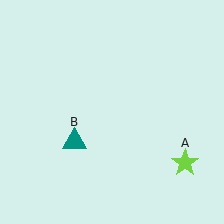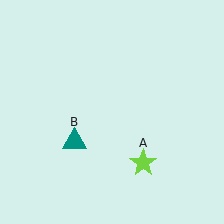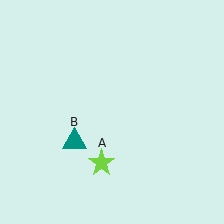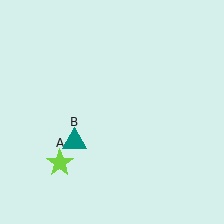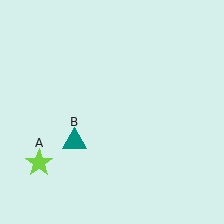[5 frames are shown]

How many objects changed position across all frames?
1 object changed position: lime star (object A).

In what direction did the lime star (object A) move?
The lime star (object A) moved left.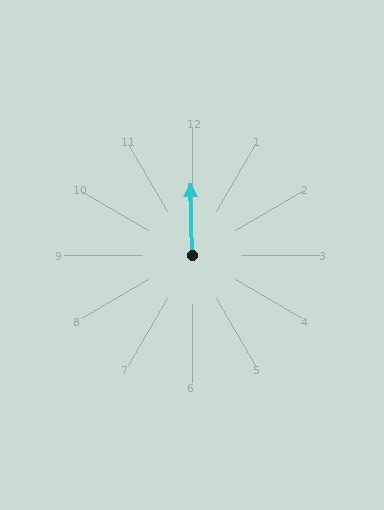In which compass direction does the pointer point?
North.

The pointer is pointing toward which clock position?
Roughly 12 o'clock.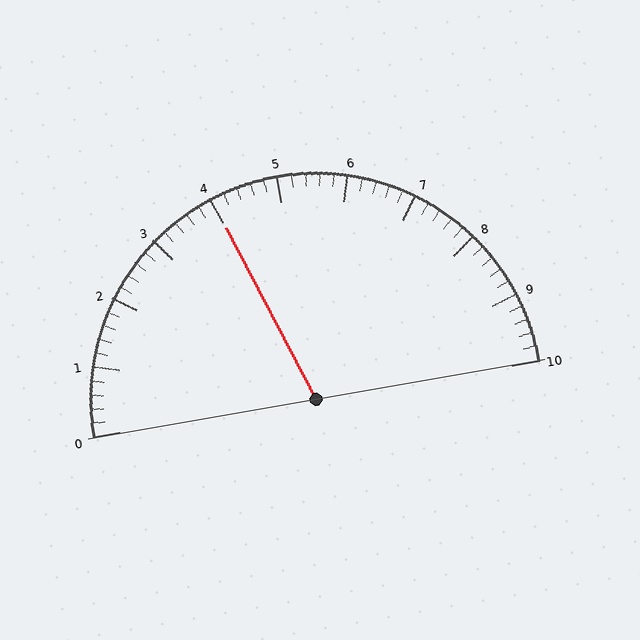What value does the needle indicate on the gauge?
The needle indicates approximately 4.0.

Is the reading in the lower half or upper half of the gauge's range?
The reading is in the lower half of the range (0 to 10).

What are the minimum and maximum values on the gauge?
The gauge ranges from 0 to 10.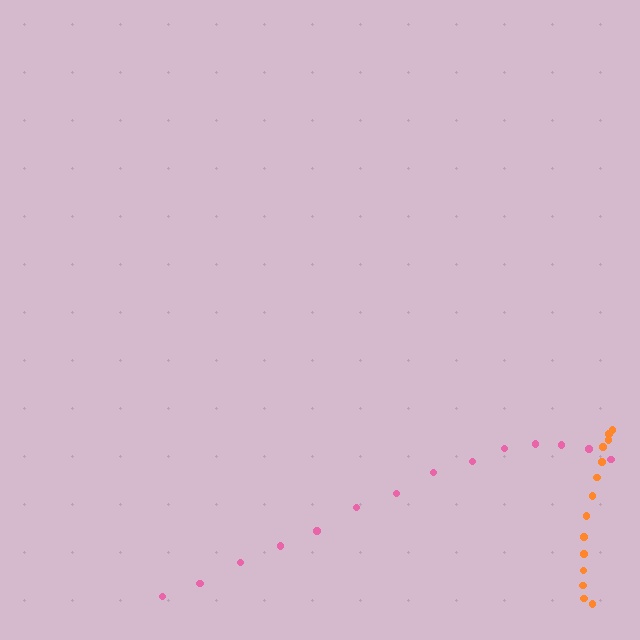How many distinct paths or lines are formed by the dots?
There are 2 distinct paths.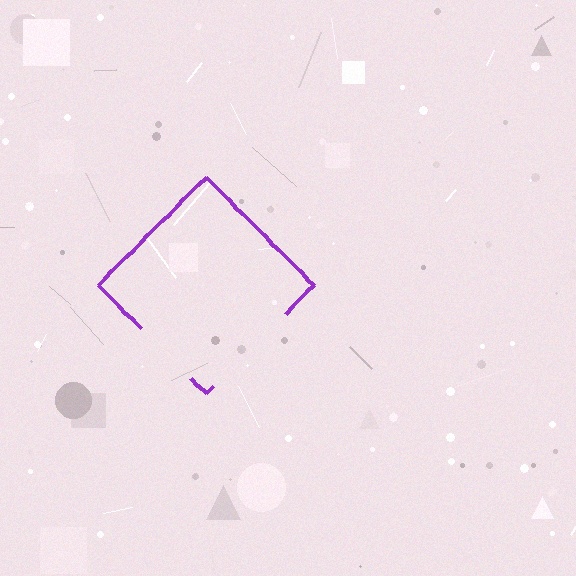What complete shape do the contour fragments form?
The contour fragments form a diamond.